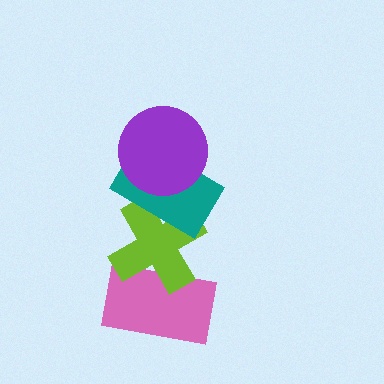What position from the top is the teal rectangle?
The teal rectangle is 2nd from the top.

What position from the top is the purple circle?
The purple circle is 1st from the top.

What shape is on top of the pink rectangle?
The lime cross is on top of the pink rectangle.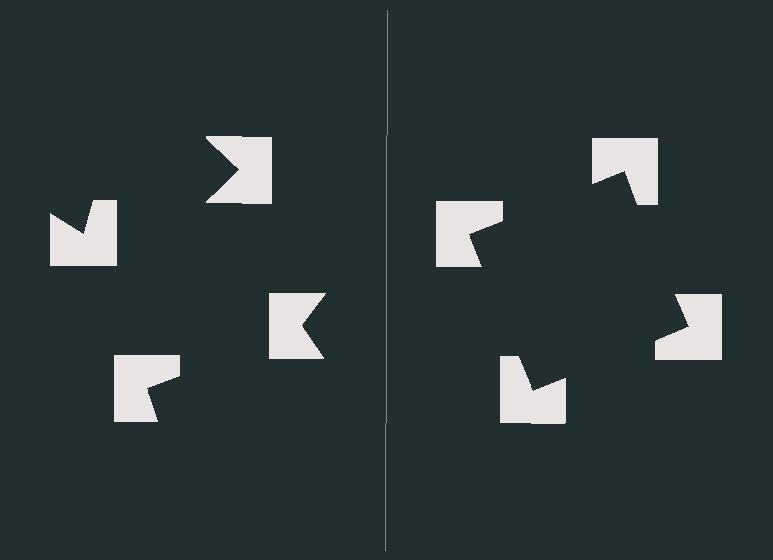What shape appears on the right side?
An illusory square.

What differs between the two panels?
The notched squares are positioned identically on both sides; only the wedge orientations differ. On the right they align to a square; on the left they are misaligned.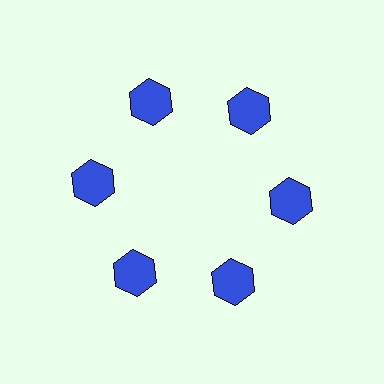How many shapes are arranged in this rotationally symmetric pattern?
There are 6 shapes, arranged in 6 groups of 1.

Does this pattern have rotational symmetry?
Yes, this pattern has 6-fold rotational symmetry. It looks the same after rotating 60 degrees around the center.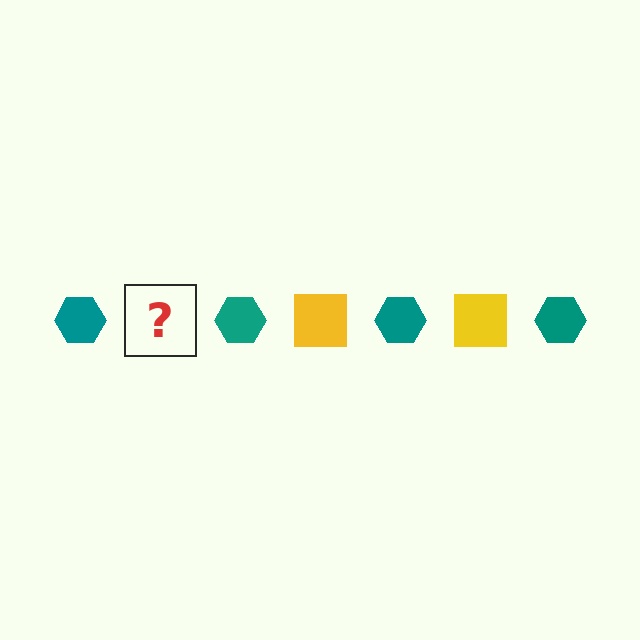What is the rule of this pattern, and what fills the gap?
The rule is that the pattern alternates between teal hexagon and yellow square. The gap should be filled with a yellow square.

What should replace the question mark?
The question mark should be replaced with a yellow square.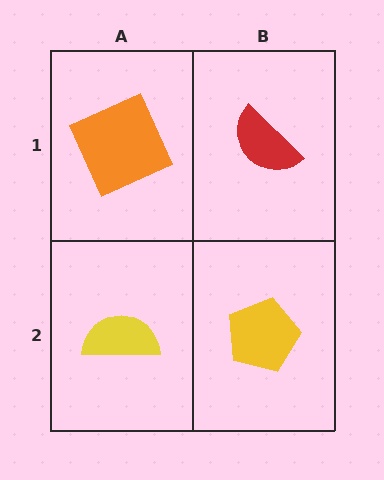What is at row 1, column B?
A red semicircle.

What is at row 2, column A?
A yellow semicircle.